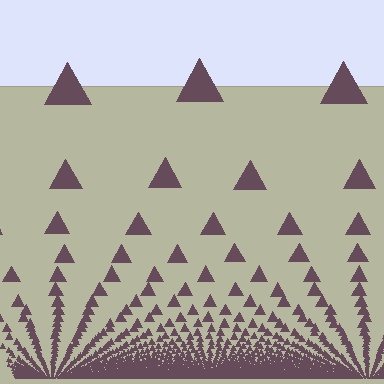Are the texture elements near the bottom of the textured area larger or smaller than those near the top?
Smaller. The gradient is inverted — elements near the bottom are smaller and denser.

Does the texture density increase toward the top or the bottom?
Density increases toward the bottom.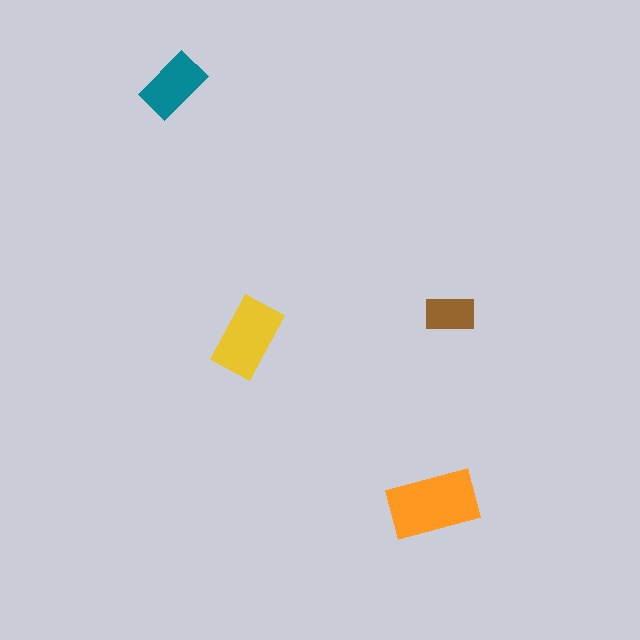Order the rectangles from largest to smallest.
the orange one, the yellow one, the teal one, the brown one.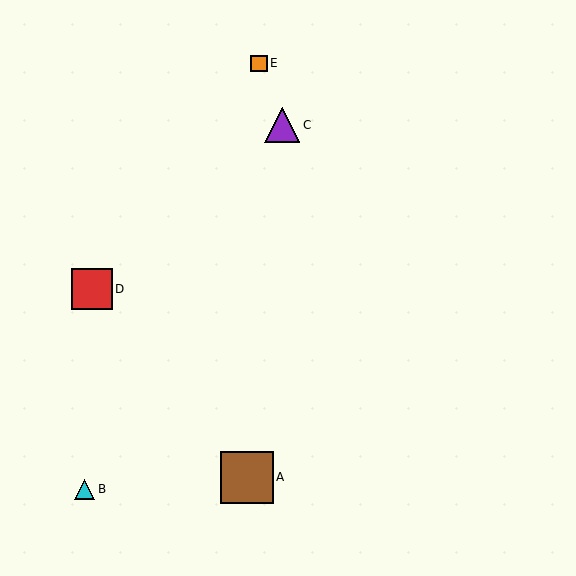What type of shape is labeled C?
Shape C is a purple triangle.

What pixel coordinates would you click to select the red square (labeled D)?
Click at (92, 289) to select the red square D.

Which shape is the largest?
The brown square (labeled A) is the largest.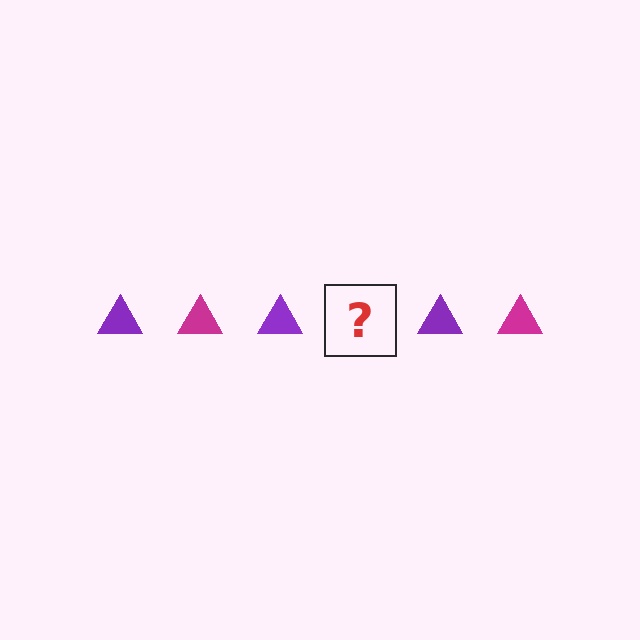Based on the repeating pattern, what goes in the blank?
The blank should be a magenta triangle.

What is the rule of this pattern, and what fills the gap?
The rule is that the pattern cycles through purple, magenta triangles. The gap should be filled with a magenta triangle.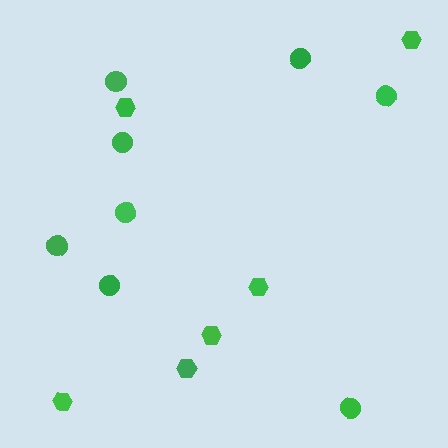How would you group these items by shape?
There are 2 groups: one group of hexagons (6) and one group of circles (8).